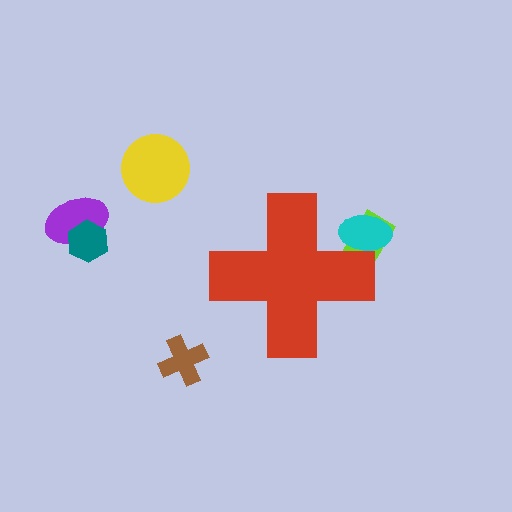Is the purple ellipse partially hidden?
No, the purple ellipse is fully visible.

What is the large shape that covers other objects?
A red cross.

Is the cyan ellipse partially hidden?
Yes, the cyan ellipse is partially hidden behind the red cross.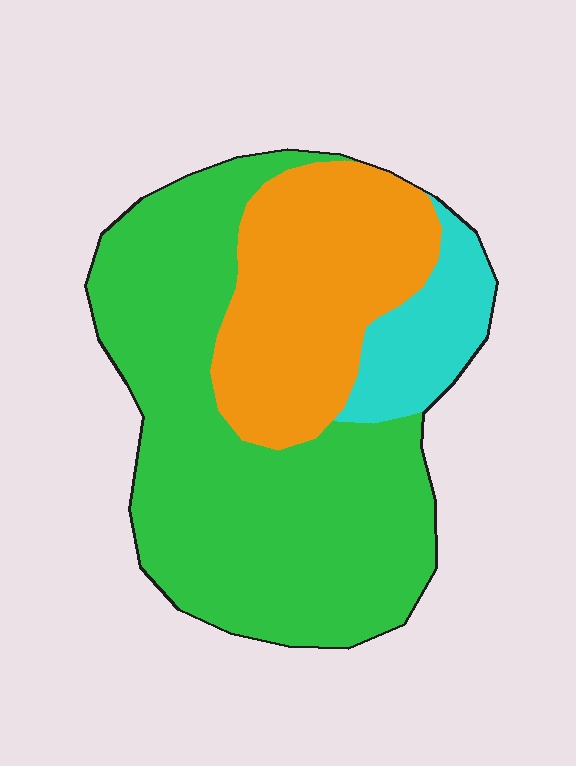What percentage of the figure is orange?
Orange covers 29% of the figure.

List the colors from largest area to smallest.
From largest to smallest: green, orange, cyan.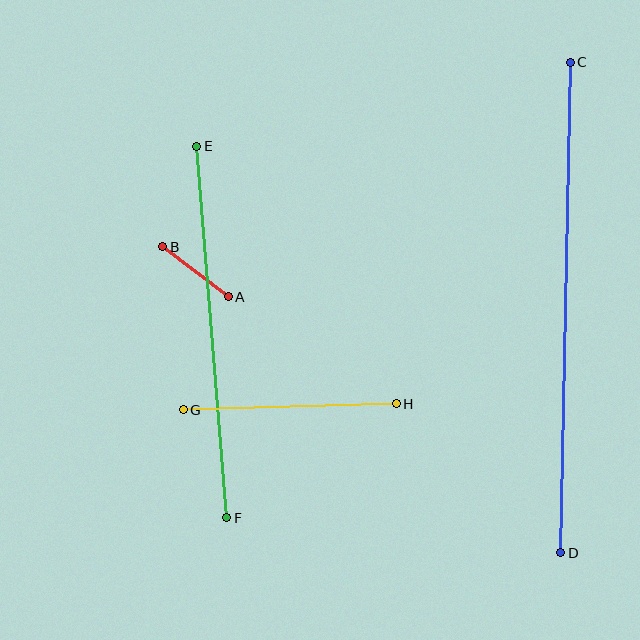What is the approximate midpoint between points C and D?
The midpoint is at approximately (566, 307) pixels.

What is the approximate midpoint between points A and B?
The midpoint is at approximately (196, 272) pixels.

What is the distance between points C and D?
The distance is approximately 491 pixels.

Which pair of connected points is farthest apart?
Points C and D are farthest apart.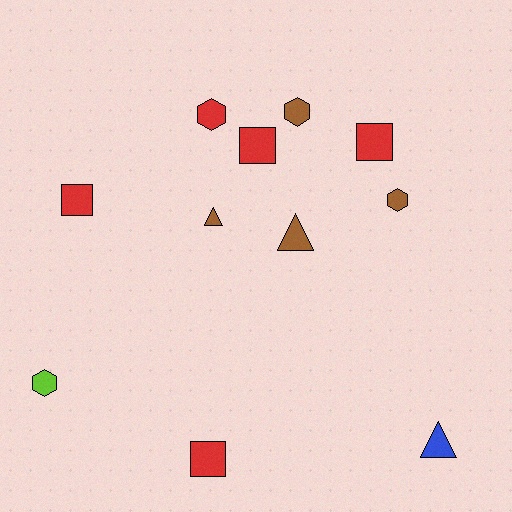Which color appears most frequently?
Red, with 5 objects.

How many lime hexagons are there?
There is 1 lime hexagon.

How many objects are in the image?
There are 11 objects.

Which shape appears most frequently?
Hexagon, with 4 objects.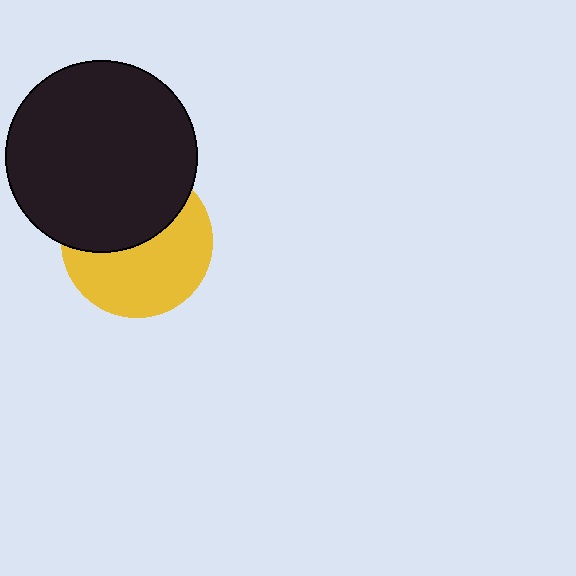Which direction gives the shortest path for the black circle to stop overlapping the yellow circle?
Moving up gives the shortest separation.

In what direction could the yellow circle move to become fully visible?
The yellow circle could move down. That would shift it out from behind the black circle entirely.